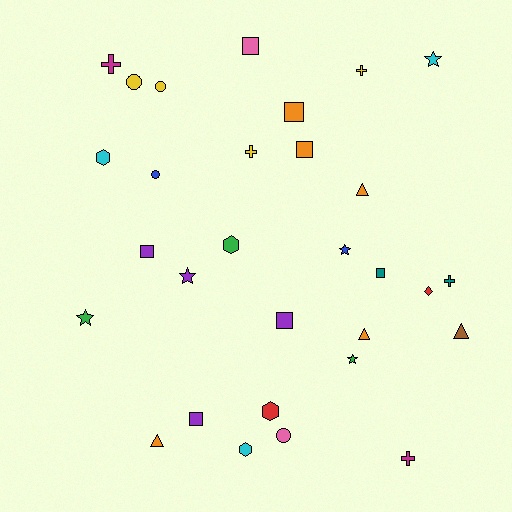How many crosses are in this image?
There are 5 crosses.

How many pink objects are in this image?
There are 2 pink objects.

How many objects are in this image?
There are 30 objects.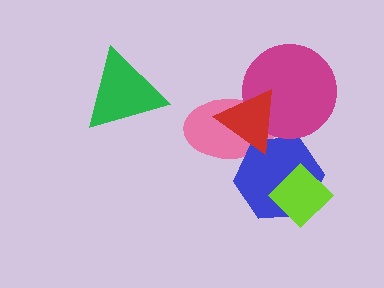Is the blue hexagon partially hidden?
Yes, it is partially covered by another shape.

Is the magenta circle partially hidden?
Yes, it is partially covered by another shape.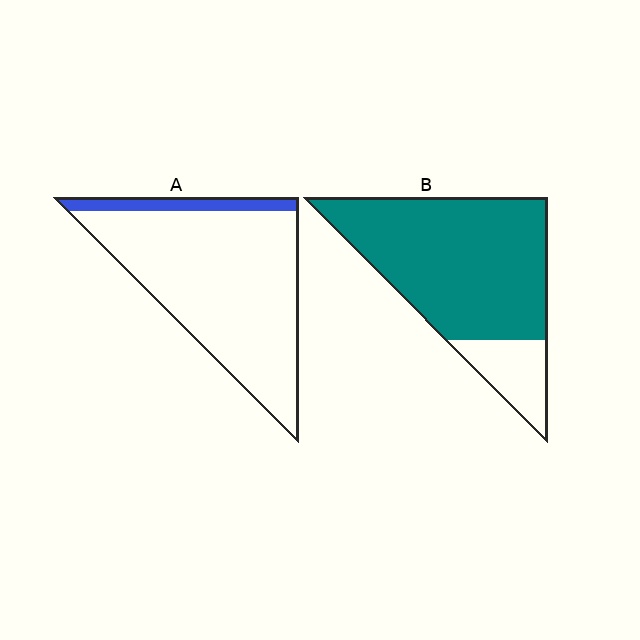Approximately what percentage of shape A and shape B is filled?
A is approximately 10% and B is approximately 80%.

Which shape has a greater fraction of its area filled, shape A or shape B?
Shape B.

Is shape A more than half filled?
No.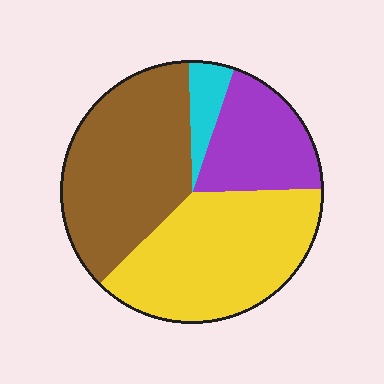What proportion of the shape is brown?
Brown covers roughly 35% of the shape.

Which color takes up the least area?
Cyan, at roughly 5%.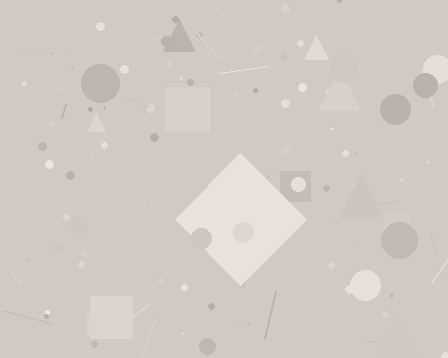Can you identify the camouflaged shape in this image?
The camouflaged shape is a diamond.